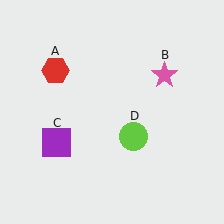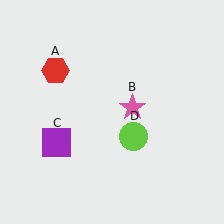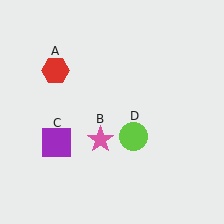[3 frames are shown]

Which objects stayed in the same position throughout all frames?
Red hexagon (object A) and purple square (object C) and lime circle (object D) remained stationary.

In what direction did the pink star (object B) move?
The pink star (object B) moved down and to the left.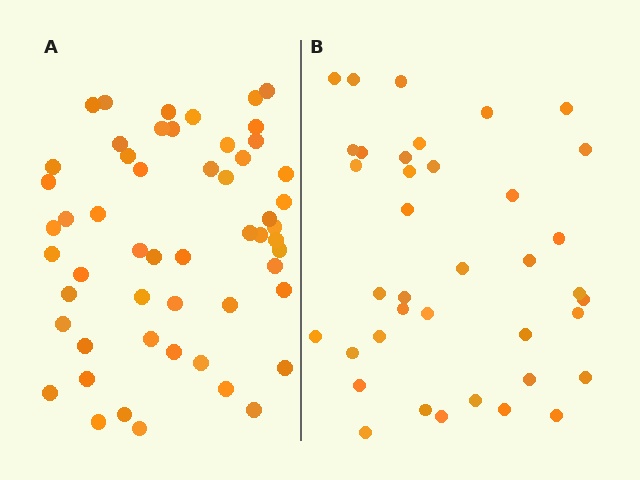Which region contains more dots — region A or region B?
Region A (the left region) has more dots.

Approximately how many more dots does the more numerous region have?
Region A has approximately 15 more dots than region B.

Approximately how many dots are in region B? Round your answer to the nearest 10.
About 40 dots. (The exact count is 38, which rounds to 40.)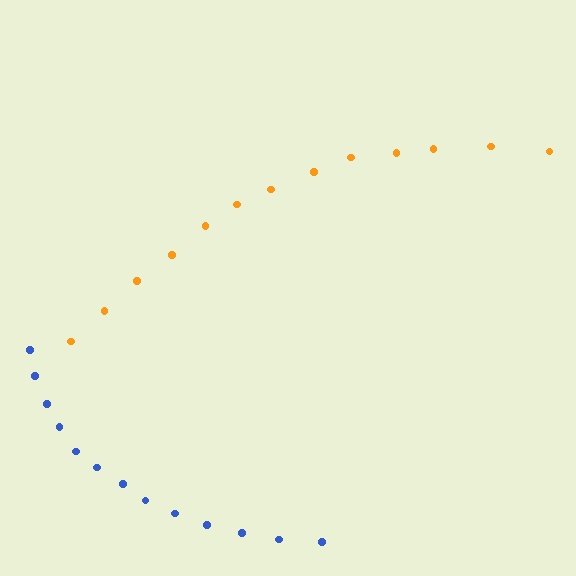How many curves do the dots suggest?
There are 2 distinct paths.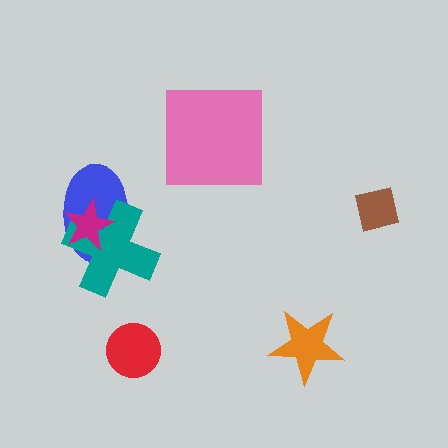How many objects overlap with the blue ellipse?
2 objects overlap with the blue ellipse.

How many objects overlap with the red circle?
0 objects overlap with the red circle.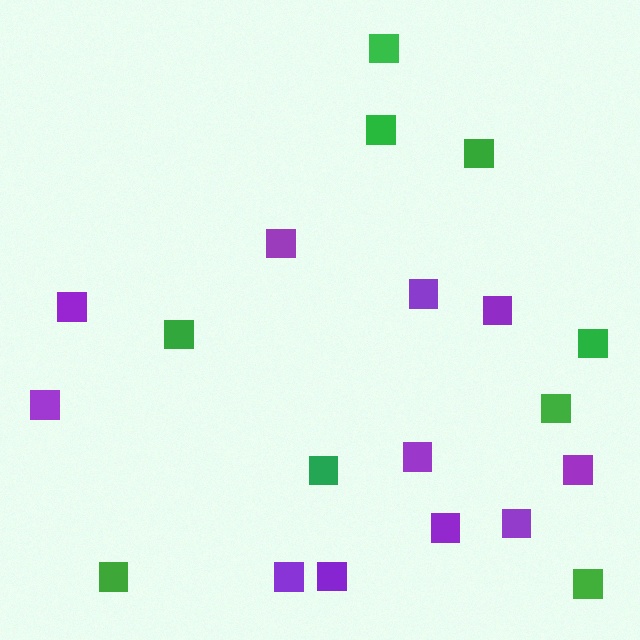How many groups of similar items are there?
There are 2 groups: one group of purple squares (11) and one group of green squares (9).